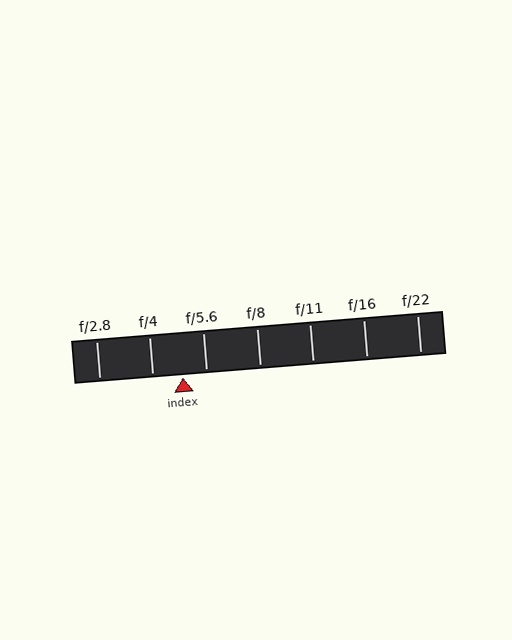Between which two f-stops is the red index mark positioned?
The index mark is between f/4 and f/5.6.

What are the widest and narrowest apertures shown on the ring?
The widest aperture shown is f/2.8 and the narrowest is f/22.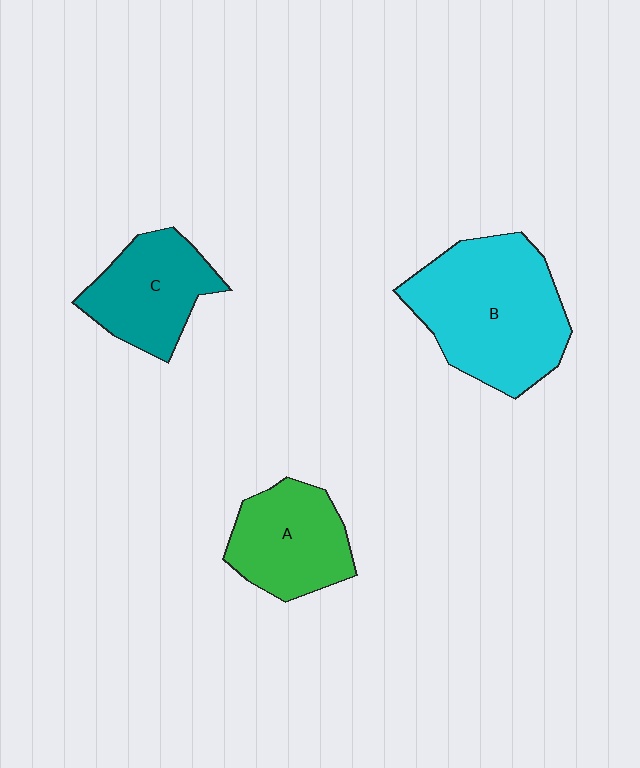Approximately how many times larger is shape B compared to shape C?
Approximately 1.7 times.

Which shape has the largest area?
Shape B (cyan).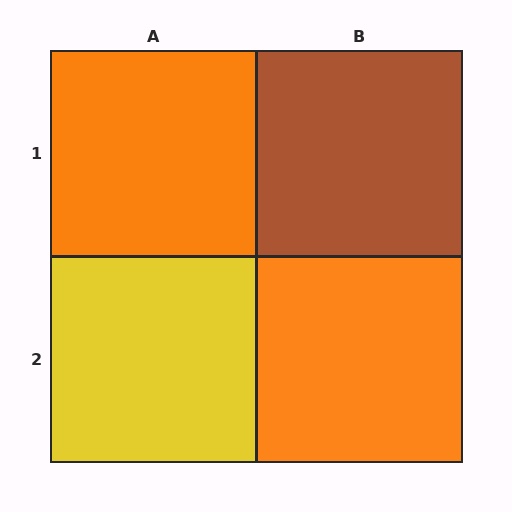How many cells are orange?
2 cells are orange.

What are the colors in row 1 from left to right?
Orange, brown.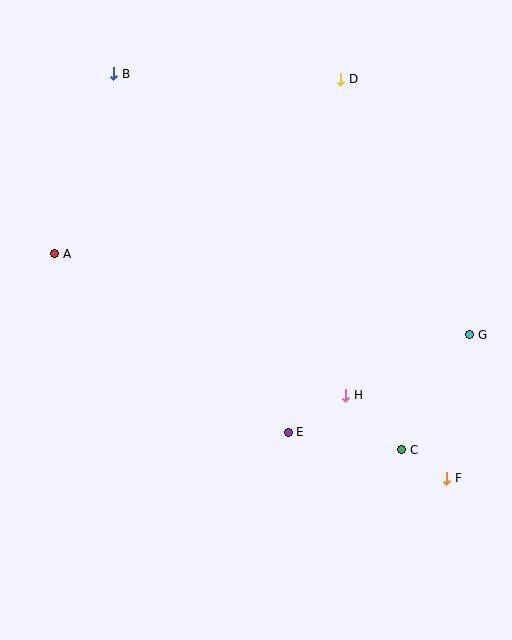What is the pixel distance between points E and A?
The distance between E and A is 295 pixels.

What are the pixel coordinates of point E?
Point E is at (289, 432).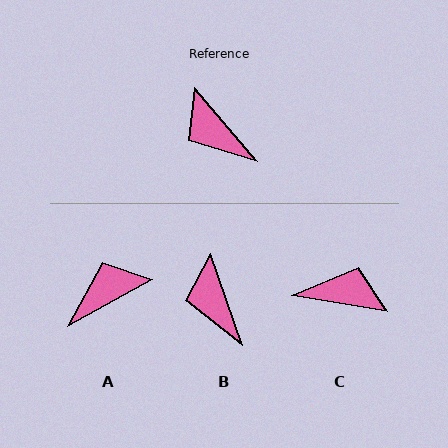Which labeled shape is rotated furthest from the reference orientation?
C, about 140 degrees away.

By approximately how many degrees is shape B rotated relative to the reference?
Approximately 22 degrees clockwise.